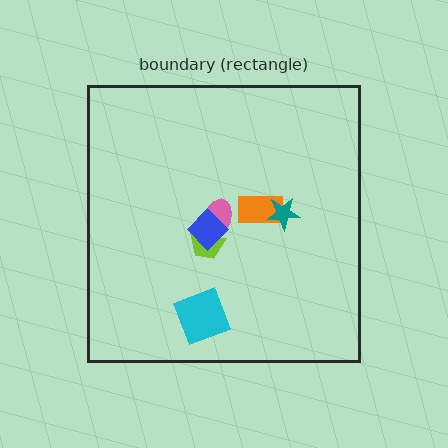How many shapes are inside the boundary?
6 inside, 0 outside.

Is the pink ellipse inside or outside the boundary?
Inside.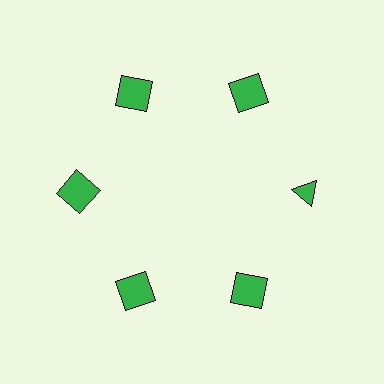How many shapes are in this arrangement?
There are 6 shapes arranged in a ring pattern.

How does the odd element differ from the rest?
It has a different shape: triangle instead of square.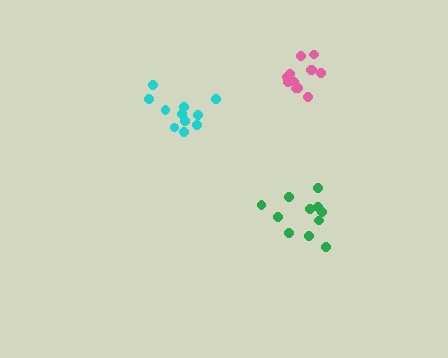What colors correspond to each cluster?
The clusters are colored: cyan, pink, green.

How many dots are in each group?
Group 1: 11 dots, Group 2: 12 dots, Group 3: 11 dots (34 total).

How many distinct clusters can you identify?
There are 3 distinct clusters.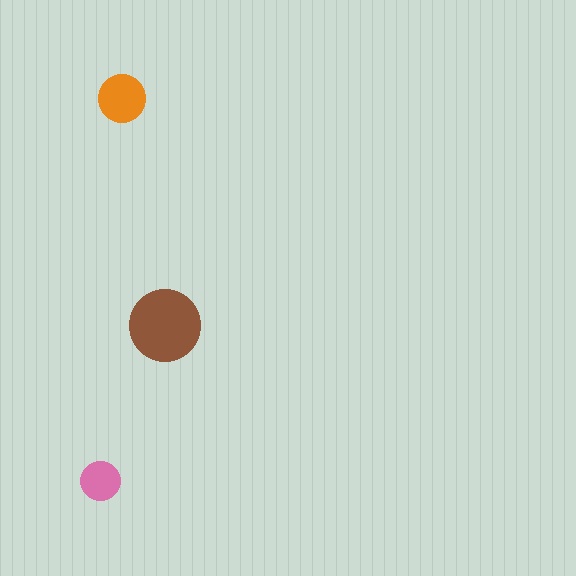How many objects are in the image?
There are 3 objects in the image.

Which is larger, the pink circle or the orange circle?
The orange one.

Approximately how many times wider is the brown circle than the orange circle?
About 1.5 times wider.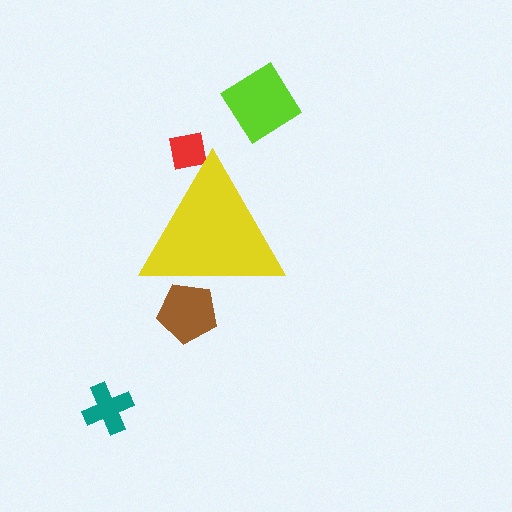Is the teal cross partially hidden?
No, the teal cross is fully visible.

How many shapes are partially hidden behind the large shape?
2 shapes are partially hidden.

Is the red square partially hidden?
Yes, the red square is partially hidden behind the yellow triangle.